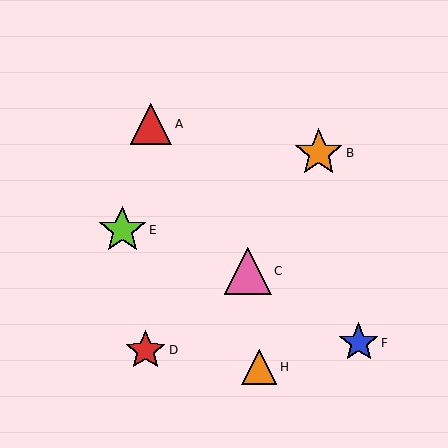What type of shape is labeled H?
Shape H is an orange triangle.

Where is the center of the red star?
The center of the red star is at (146, 350).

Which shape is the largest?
The orange star (labeled B) is the largest.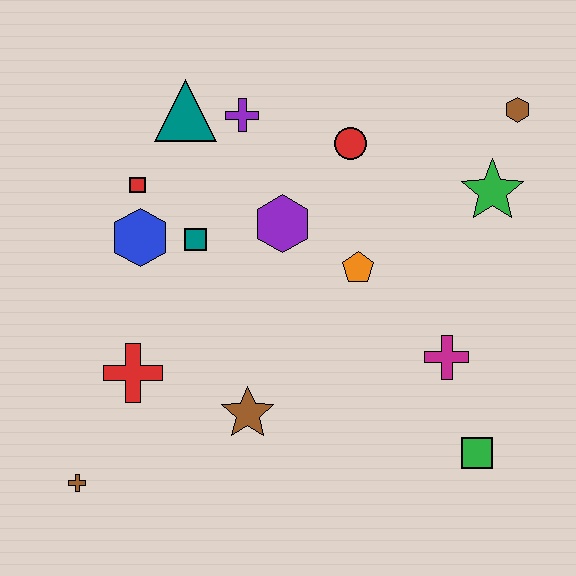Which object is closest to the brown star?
The red cross is closest to the brown star.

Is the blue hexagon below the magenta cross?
No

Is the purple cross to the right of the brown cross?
Yes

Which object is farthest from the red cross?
The brown hexagon is farthest from the red cross.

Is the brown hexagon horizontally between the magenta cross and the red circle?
No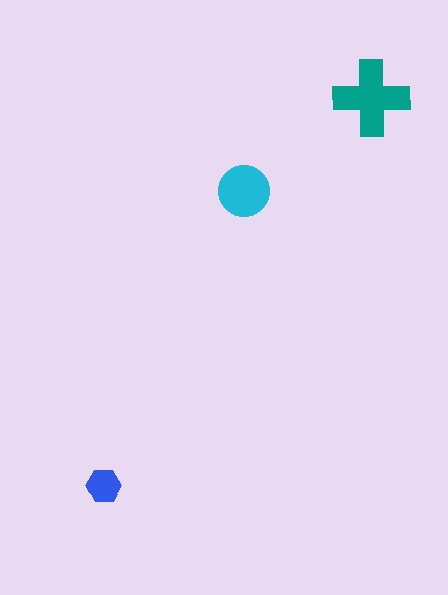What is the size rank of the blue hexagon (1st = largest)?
3rd.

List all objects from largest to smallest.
The teal cross, the cyan circle, the blue hexagon.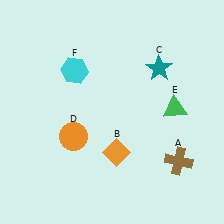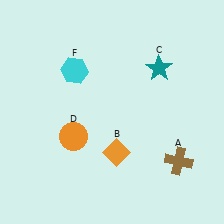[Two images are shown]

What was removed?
The green triangle (E) was removed in Image 2.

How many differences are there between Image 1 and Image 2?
There is 1 difference between the two images.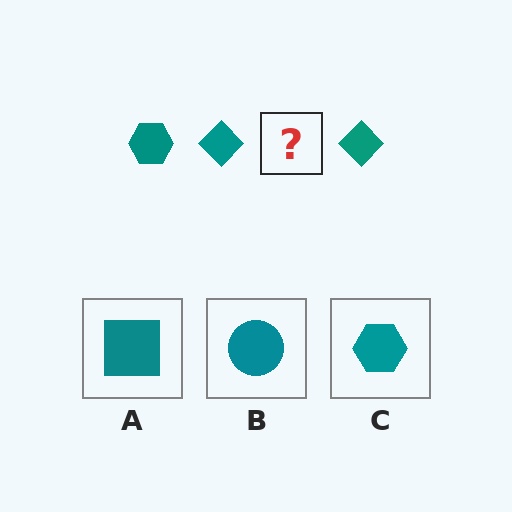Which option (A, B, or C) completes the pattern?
C.